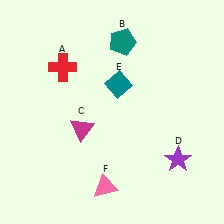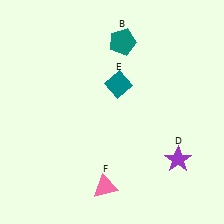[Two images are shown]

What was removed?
The magenta triangle (C), the red cross (A) were removed in Image 2.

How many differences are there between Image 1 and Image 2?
There are 2 differences between the two images.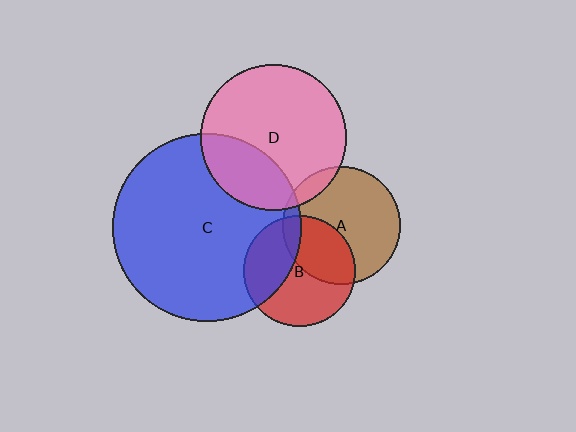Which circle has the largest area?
Circle C (blue).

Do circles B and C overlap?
Yes.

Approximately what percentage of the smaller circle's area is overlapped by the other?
Approximately 35%.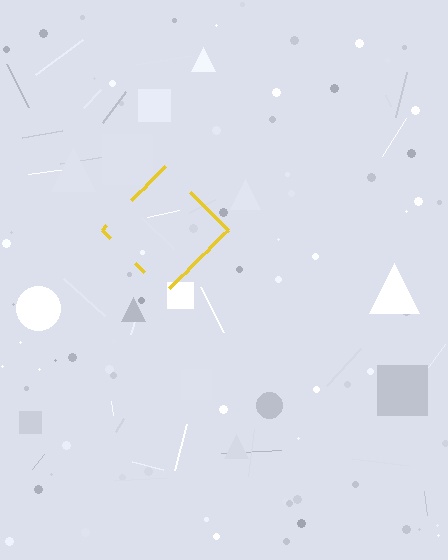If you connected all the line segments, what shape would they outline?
They would outline a diamond.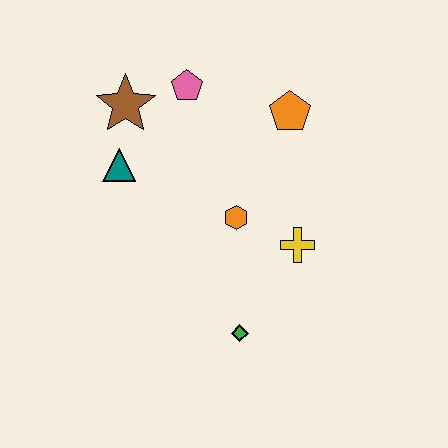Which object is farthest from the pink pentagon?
The green diamond is farthest from the pink pentagon.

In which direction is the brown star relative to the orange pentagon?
The brown star is to the left of the orange pentagon.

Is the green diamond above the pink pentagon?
No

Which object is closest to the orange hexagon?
The yellow cross is closest to the orange hexagon.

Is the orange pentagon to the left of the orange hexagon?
No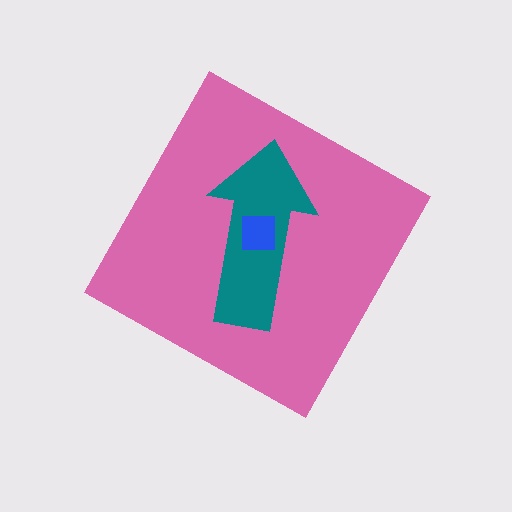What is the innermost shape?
The blue square.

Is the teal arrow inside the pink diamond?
Yes.